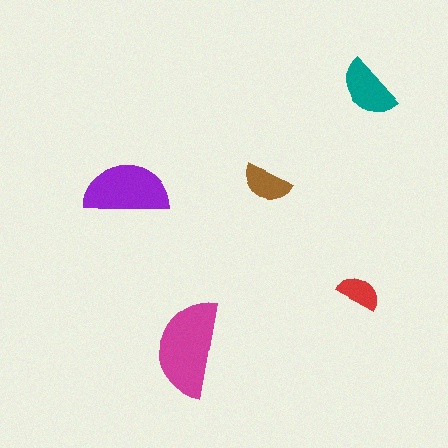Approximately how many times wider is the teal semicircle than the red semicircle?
About 1.5 times wider.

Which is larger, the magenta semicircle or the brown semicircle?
The magenta one.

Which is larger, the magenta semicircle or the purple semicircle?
The magenta one.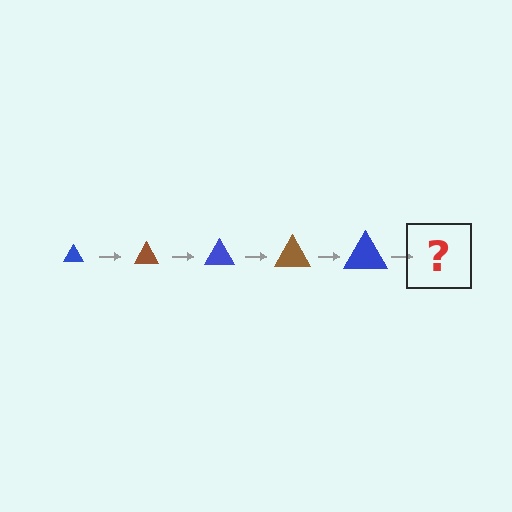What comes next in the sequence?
The next element should be a brown triangle, larger than the previous one.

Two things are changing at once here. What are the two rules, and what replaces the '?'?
The two rules are that the triangle grows larger each step and the color cycles through blue and brown. The '?' should be a brown triangle, larger than the previous one.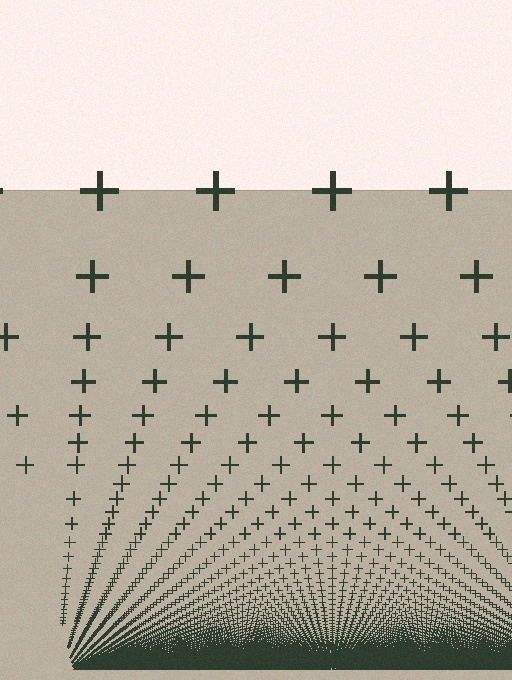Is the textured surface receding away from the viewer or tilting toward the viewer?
The surface appears to tilt toward the viewer. Texture elements get larger and sparser toward the top.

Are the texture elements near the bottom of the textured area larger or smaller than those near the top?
Smaller. The gradient is inverted — elements near the bottom are smaller and denser.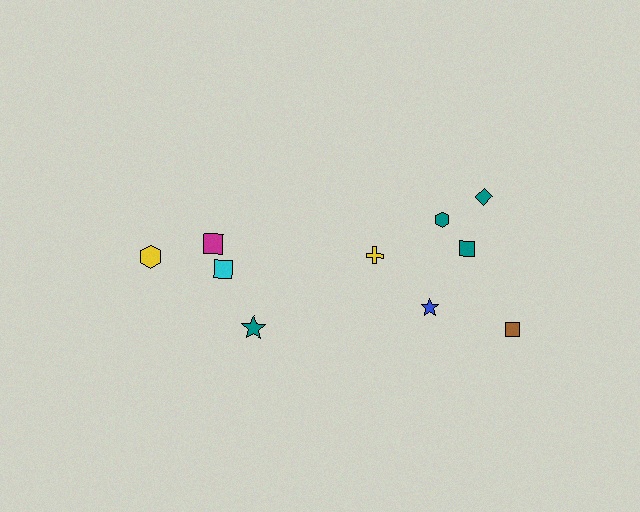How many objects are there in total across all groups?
There are 10 objects.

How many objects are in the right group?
There are 6 objects.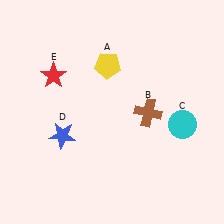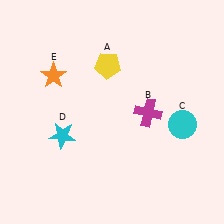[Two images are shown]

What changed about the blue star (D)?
In Image 1, D is blue. In Image 2, it changed to cyan.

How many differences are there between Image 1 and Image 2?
There are 3 differences between the two images.